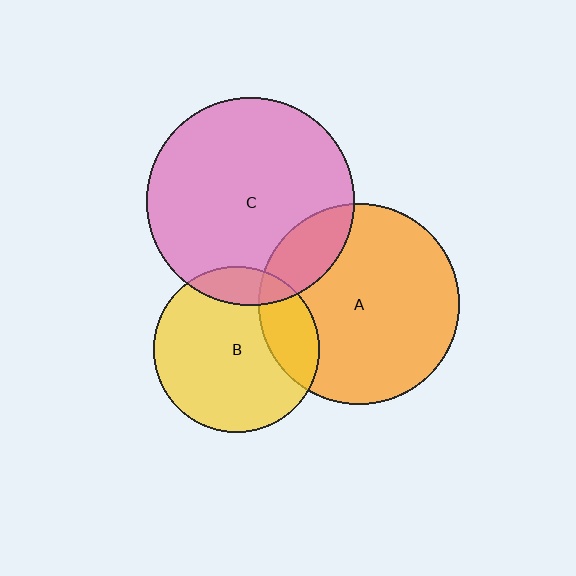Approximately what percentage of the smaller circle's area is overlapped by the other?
Approximately 15%.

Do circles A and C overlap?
Yes.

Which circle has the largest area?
Circle C (pink).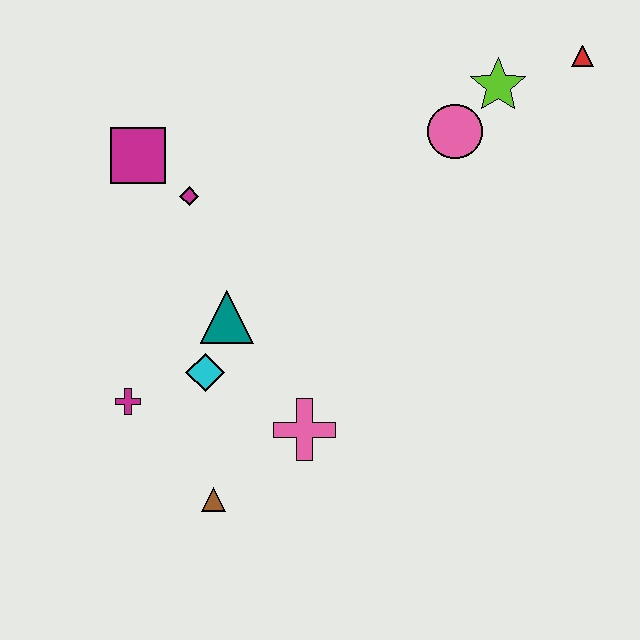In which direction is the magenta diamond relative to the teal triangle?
The magenta diamond is above the teal triangle.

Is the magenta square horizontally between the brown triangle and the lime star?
No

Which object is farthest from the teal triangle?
The red triangle is farthest from the teal triangle.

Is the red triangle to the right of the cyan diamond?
Yes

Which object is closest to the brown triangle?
The pink cross is closest to the brown triangle.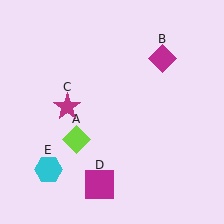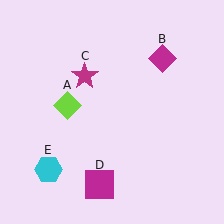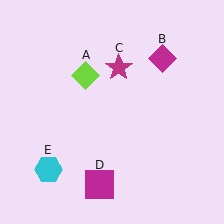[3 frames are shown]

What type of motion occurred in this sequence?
The lime diamond (object A), magenta star (object C) rotated clockwise around the center of the scene.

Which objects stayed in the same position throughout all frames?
Magenta diamond (object B) and magenta square (object D) and cyan hexagon (object E) remained stationary.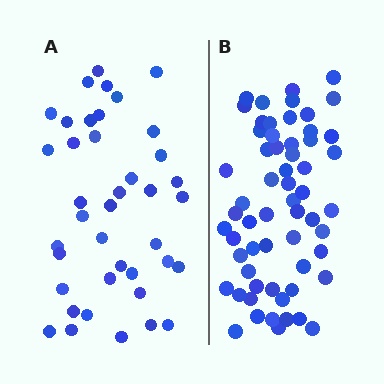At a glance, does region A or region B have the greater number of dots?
Region B (the right region) has more dots.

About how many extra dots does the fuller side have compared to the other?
Region B has approximately 20 more dots than region A.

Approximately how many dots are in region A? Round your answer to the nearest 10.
About 40 dots.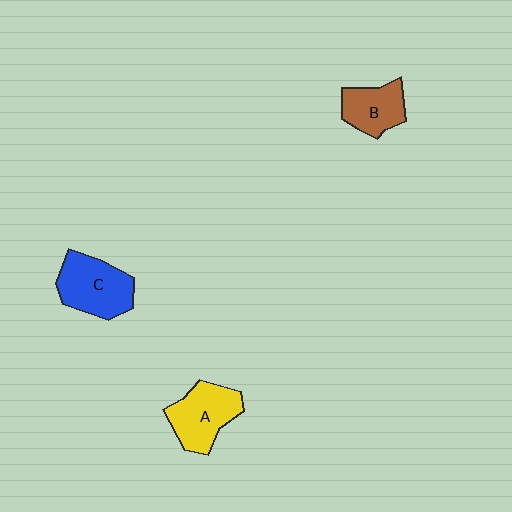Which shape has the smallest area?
Shape B (brown).